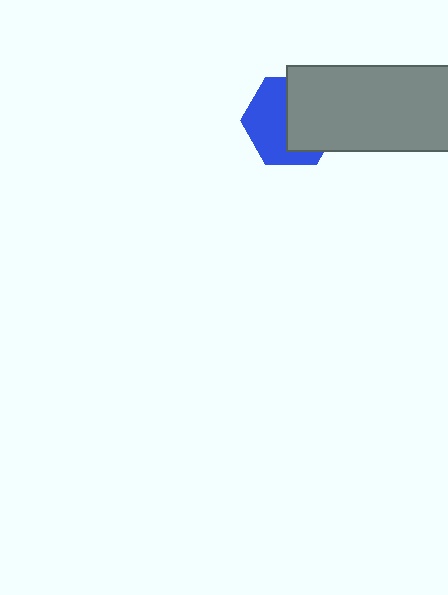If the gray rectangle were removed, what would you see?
You would see the complete blue hexagon.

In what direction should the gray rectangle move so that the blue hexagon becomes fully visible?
The gray rectangle should move right. That is the shortest direction to clear the overlap and leave the blue hexagon fully visible.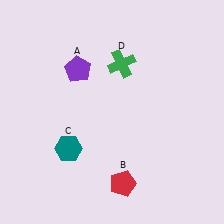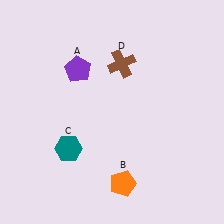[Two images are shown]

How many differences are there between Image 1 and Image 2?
There are 2 differences between the two images.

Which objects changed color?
B changed from red to orange. D changed from green to brown.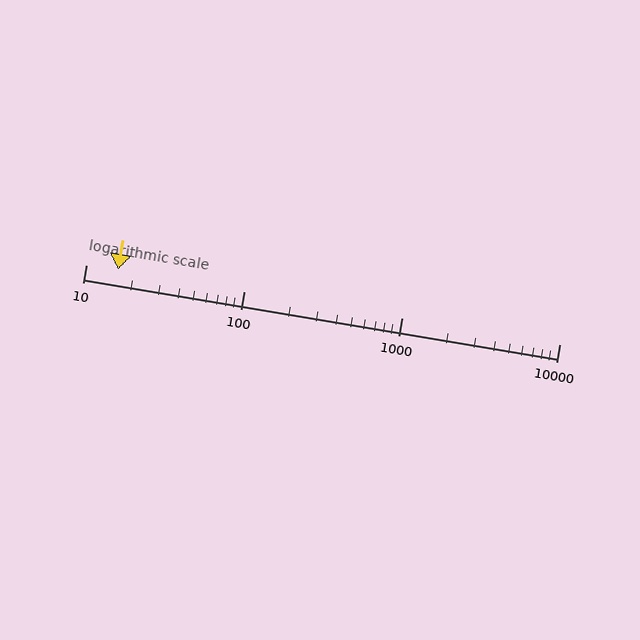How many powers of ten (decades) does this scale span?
The scale spans 3 decades, from 10 to 10000.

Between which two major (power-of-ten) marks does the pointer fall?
The pointer is between 10 and 100.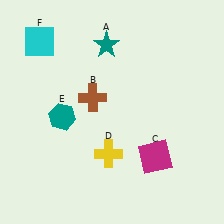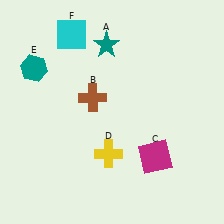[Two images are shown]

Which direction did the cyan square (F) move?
The cyan square (F) moved right.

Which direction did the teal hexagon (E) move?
The teal hexagon (E) moved up.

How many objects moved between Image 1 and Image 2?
2 objects moved between the two images.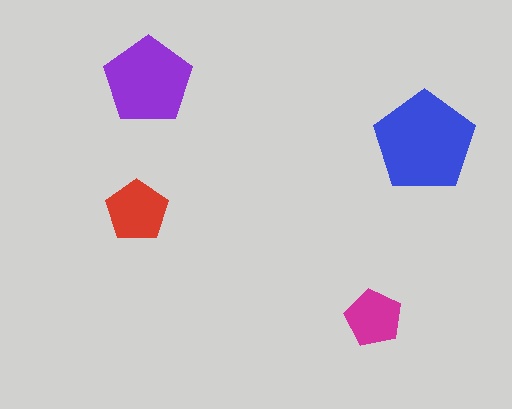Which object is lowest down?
The magenta pentagon is bottommost.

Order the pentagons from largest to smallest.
the blue one, the purple one, the red one, the magenta one.